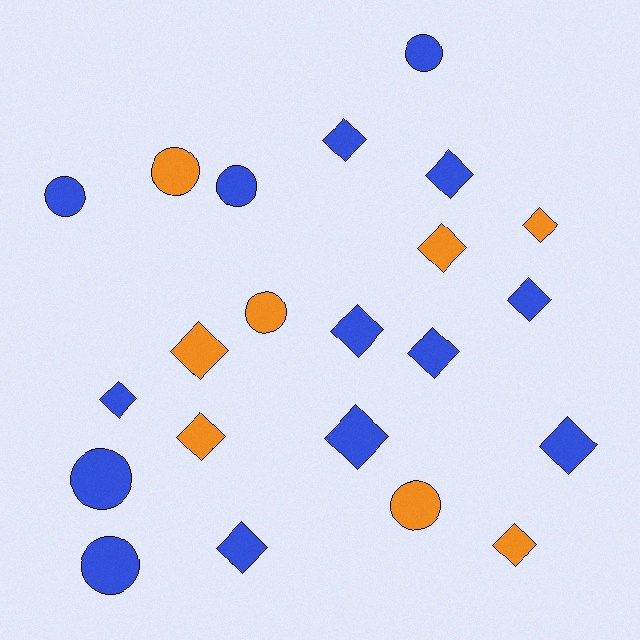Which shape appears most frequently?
Diamond, with 14 objects.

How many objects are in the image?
There are 22 objects.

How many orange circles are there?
There are 3 orange circles.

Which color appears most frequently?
Blue, with 14 objects.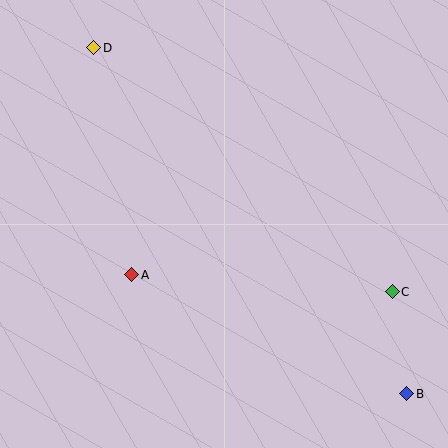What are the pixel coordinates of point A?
Point A is at (132, 275).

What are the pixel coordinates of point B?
Point B is at (407, 394).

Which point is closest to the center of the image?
Point A at (132, 275) is closest to the center.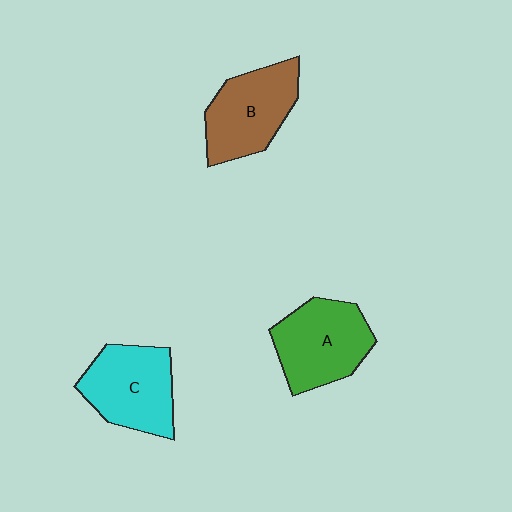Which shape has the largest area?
Shape A (green).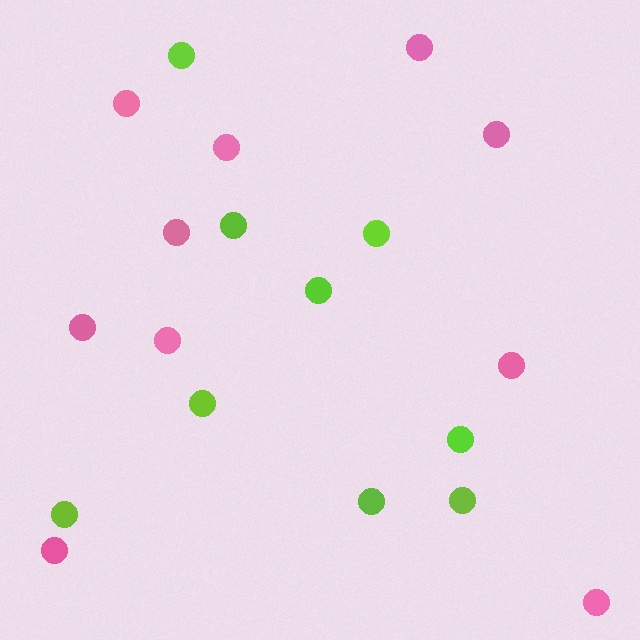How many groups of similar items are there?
There are 2 groups: one group of pink circles (10) and one group of lime circles (9).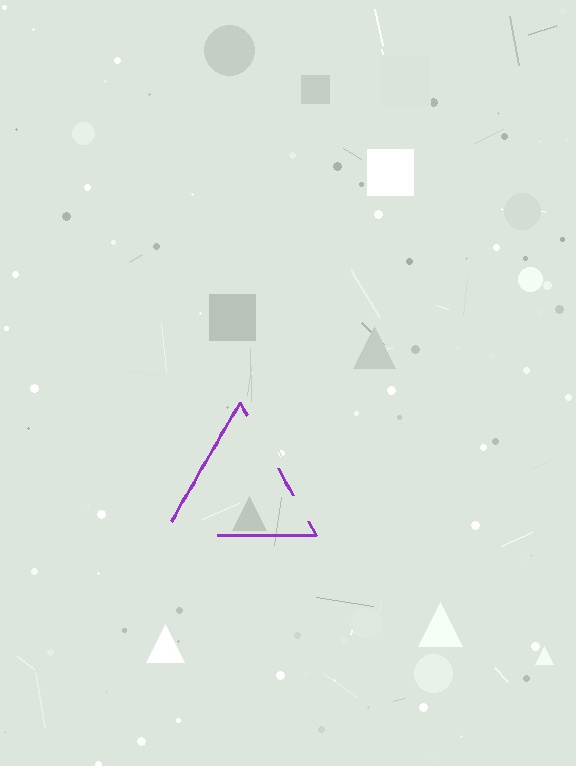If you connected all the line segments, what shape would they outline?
They would outline a triangle.